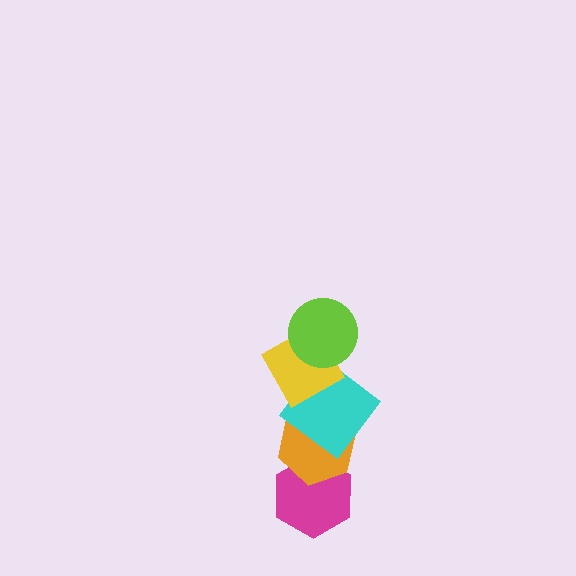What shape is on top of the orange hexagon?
The cyan diamond is on top of the orange hexagon.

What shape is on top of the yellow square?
The lime circle is on top of the yellow square.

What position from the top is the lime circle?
The lime circle is 1st from the top.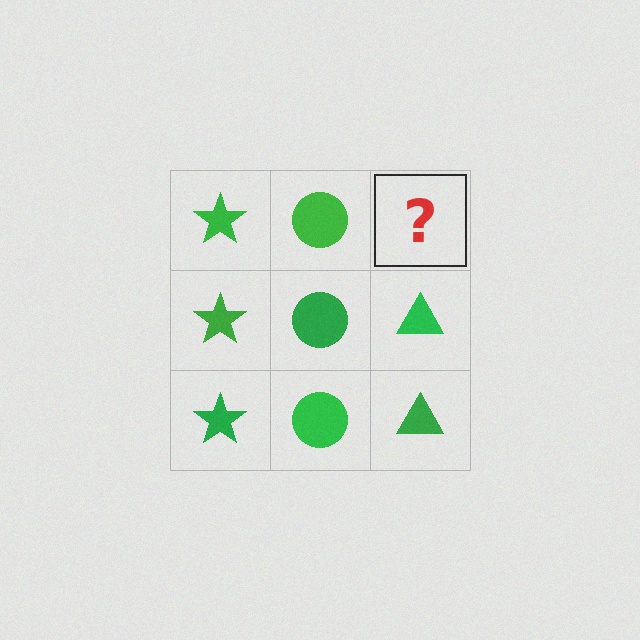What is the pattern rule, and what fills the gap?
The rule is that each column has a consistent shape. The gap should be filled with a green triangle.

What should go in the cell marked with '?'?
The missing cell should contain a green triangle.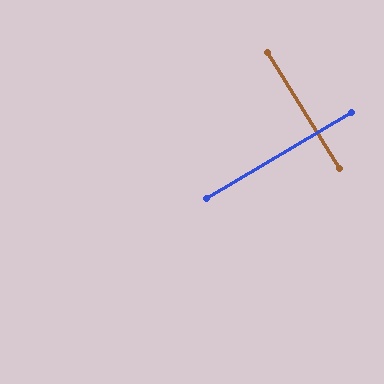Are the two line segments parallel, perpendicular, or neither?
Perpendicular — they meet at approximately 89°.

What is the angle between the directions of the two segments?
Approximately 89 degrees.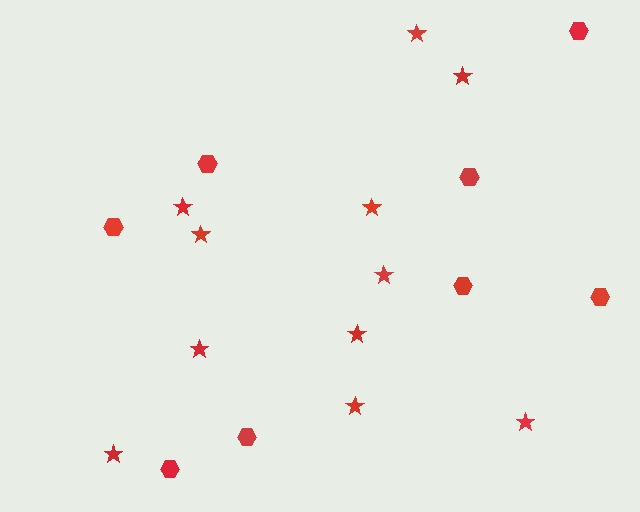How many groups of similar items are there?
There are 2 groups: one group of hexagons (8) and one group of stars (11).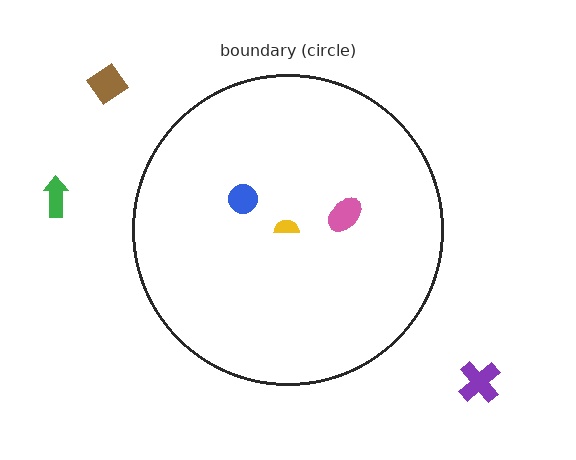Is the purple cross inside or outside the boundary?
Outside.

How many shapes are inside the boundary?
3 inside, 3 outside.